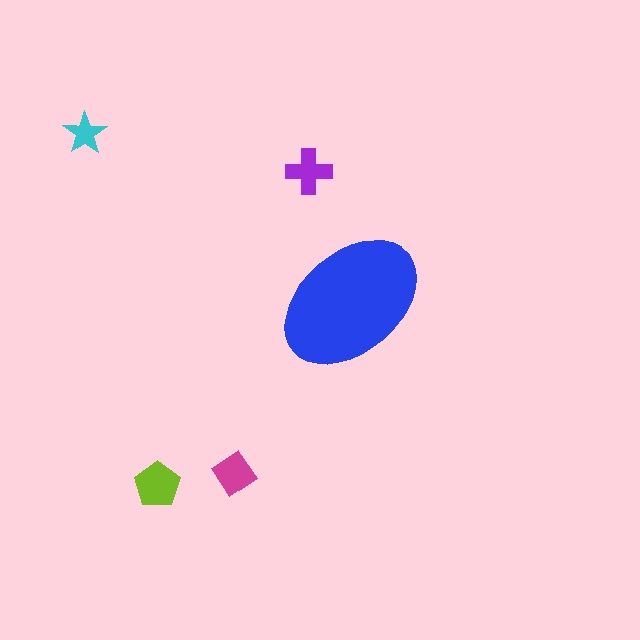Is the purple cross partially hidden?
No, the purple cross is fully visible.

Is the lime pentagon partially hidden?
No, the lime pentagon is fully visible.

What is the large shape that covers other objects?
A blue ellipse.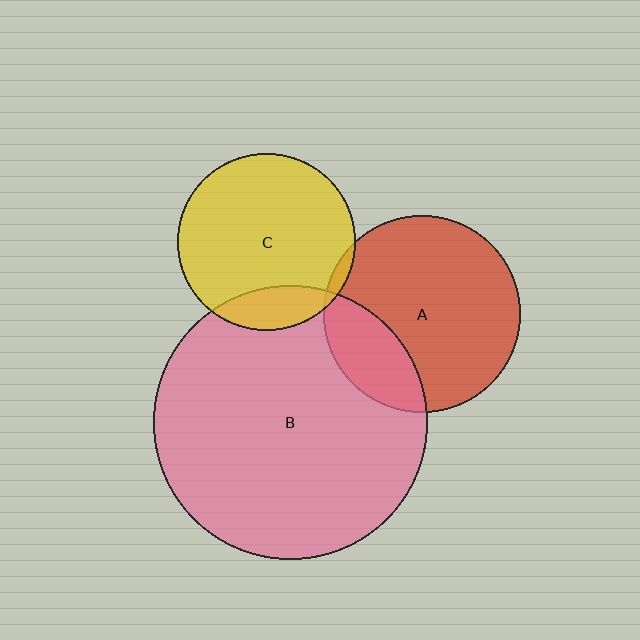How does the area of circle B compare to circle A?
Approximately 1.9 times.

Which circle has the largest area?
Circle B (pink).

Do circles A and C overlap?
Yes.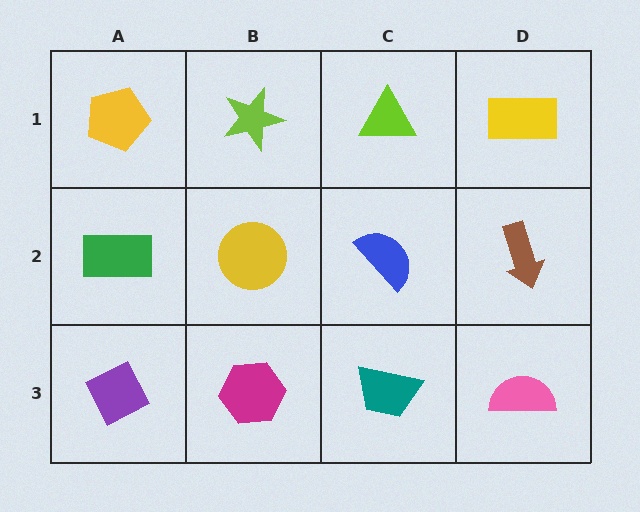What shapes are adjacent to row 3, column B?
A yellow circle (row 2, column B), a purple diamond (row 3, column A), a teal trapezoid (row 3, column C).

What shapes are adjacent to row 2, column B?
A lime star (row 1, column B), a magenta hexagon (row 3, column B), a green rectangle (row 2, column A), a blue semicircle (row 2, column C).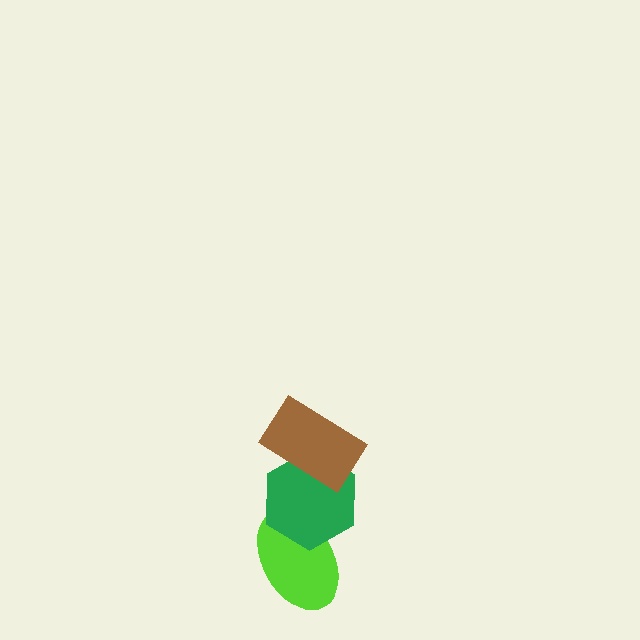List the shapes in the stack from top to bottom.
From top to bottom: the brown rectangle, the green hexagon, the lime ellipse.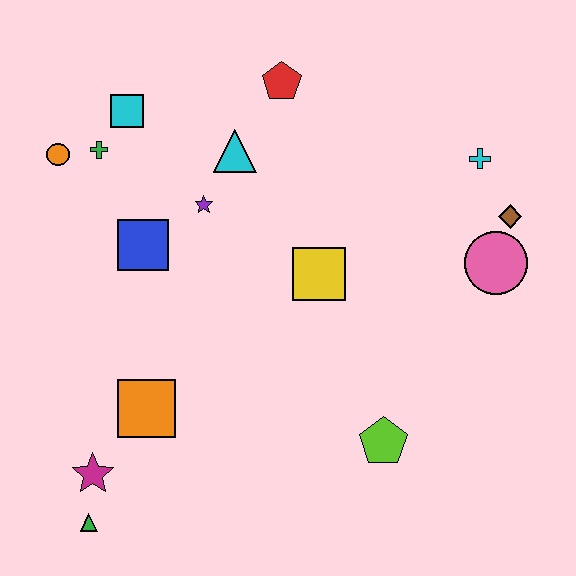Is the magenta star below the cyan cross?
Yes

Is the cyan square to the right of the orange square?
No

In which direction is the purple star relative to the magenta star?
The purple star is above the magenta star.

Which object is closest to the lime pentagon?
The yellow square is closest to the lime pentagon.